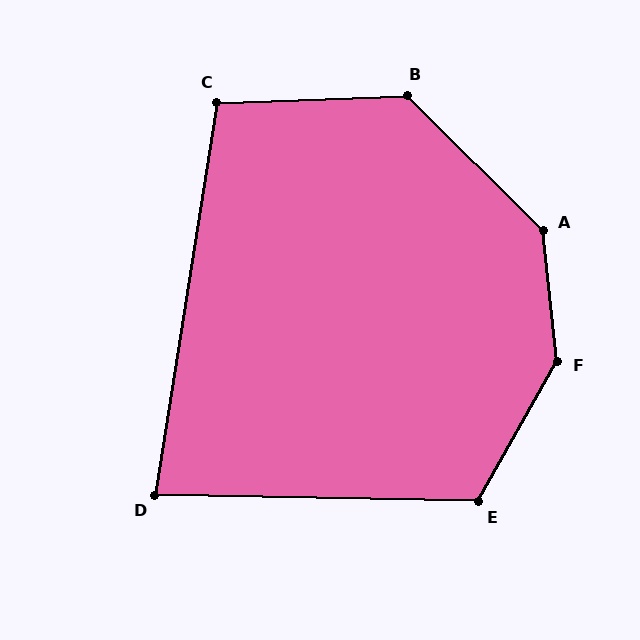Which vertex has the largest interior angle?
F, at approximately 145 degrees.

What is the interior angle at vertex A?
Approximately 141 degrees (obtuse).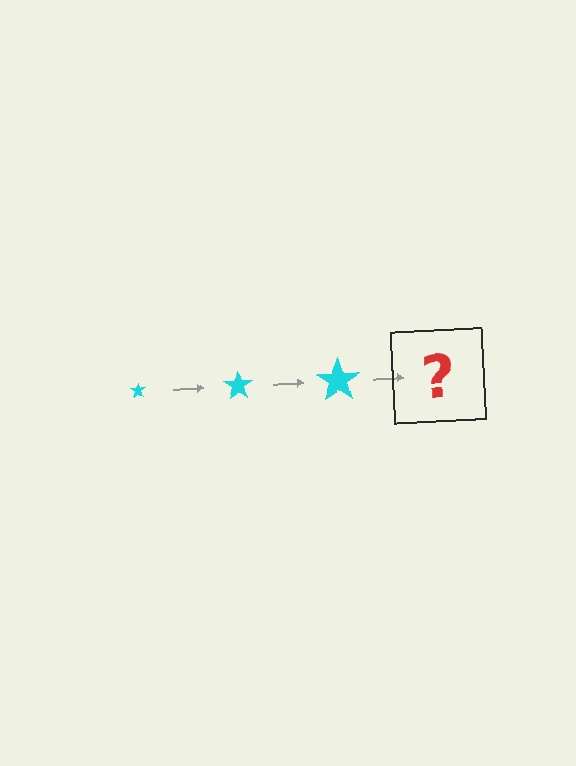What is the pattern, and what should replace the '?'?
The pattern is that the star gets progressively larger each step. The '?' should be a cyan star, larger than the previous one.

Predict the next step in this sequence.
The next step is a cyan star, larger than the previous one.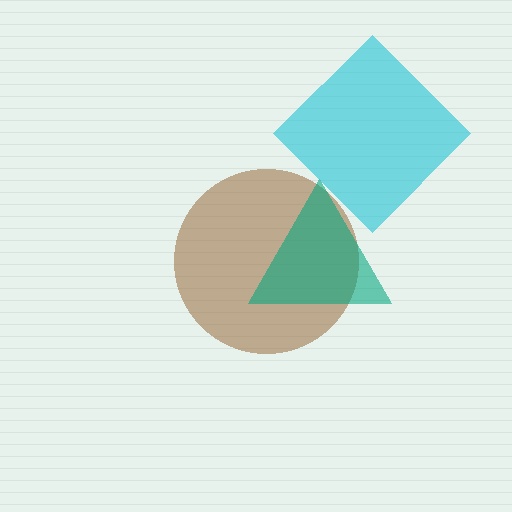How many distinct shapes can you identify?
There are 3 distinct shapes: a brown circle, a teal triangle, a cyan diamond.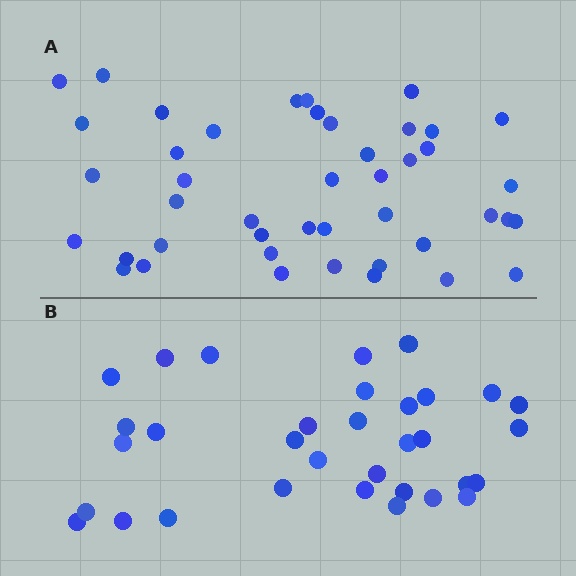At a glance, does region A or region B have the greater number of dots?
Region A (the top region) has more dots.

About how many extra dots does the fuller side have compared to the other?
Region A has roughly 12 or so more dots than region B.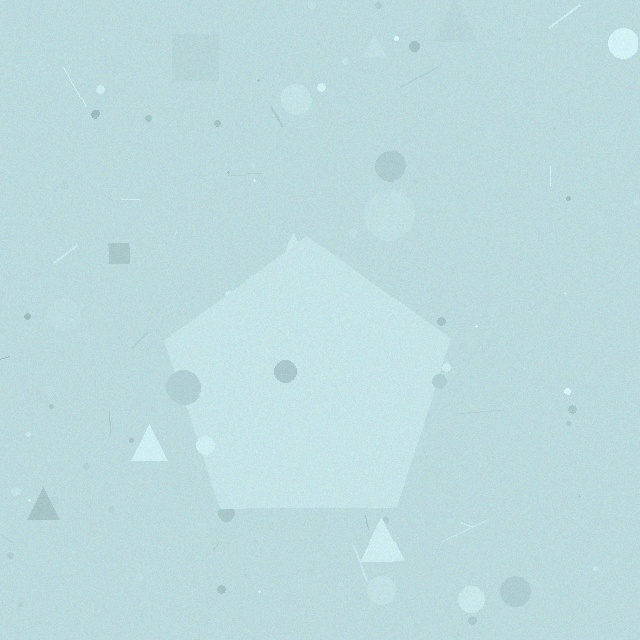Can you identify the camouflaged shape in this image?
The camouflaged shape is a pentagon.